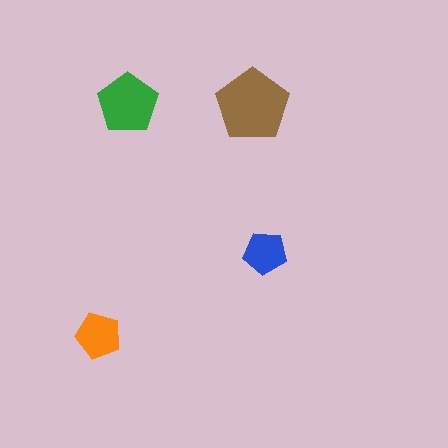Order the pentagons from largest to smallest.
the brown one, the green one, the orange one, the blue one.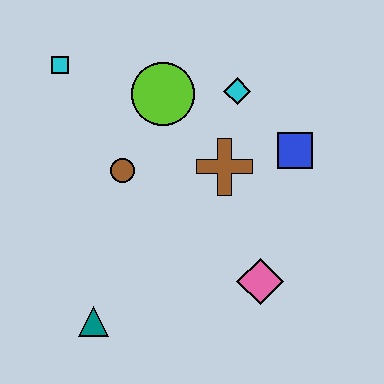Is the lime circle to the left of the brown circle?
No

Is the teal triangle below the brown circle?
Yes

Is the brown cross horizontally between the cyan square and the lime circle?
No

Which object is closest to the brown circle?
The lime circle is closest to the brown circle.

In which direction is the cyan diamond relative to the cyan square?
The cyan diamond is to the right of the cyan square.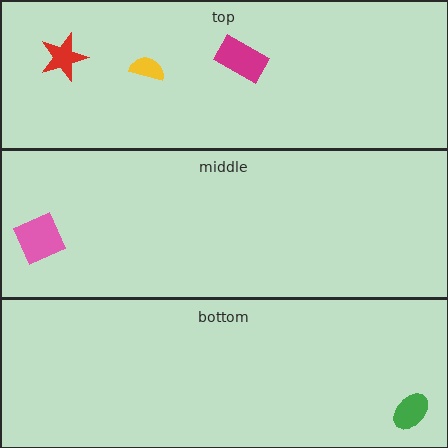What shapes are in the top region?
The magenta rectangle, the red star, the yellow semicircle.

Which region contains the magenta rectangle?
The top region.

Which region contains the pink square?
The middle region.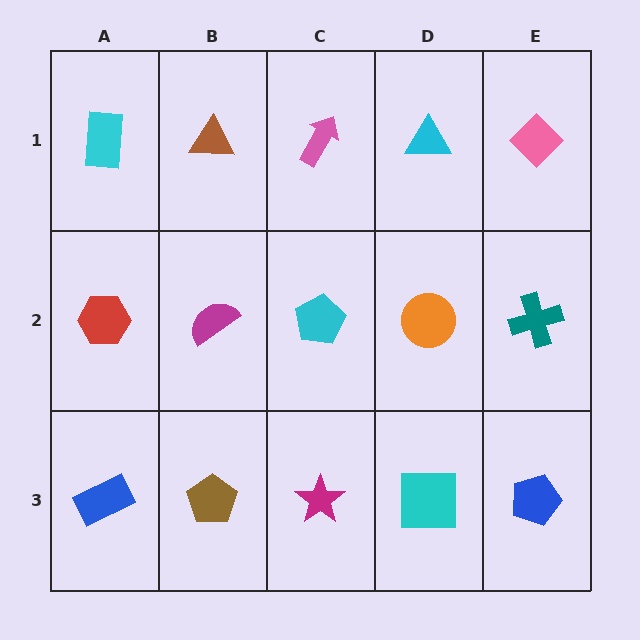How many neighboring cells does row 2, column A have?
3.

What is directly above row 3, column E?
A teal cross.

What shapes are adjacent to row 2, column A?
A cyan rectangle (row 1, column A), a blue rectangle (row 3, column A), a magenta semicircle (row 2, column B).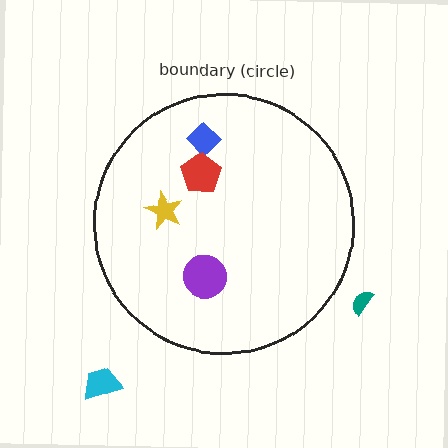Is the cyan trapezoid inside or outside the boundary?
Outside.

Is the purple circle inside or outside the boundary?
Inside.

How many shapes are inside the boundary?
4 inside, 2 outside.